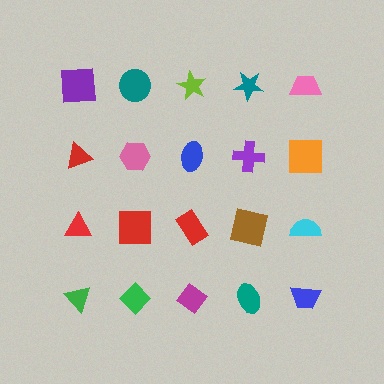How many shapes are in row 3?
5 shapes.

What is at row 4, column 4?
A teal ellipse.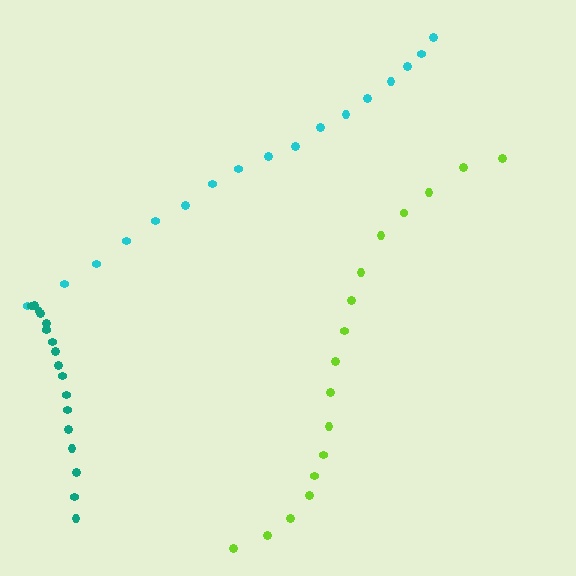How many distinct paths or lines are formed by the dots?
There are 3 distinct paths.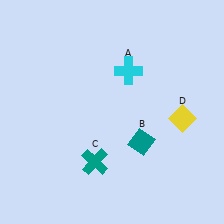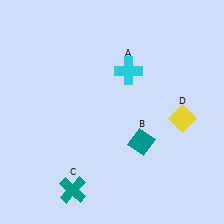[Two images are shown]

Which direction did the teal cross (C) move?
The teal cross (C) moved down.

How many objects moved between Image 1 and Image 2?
1 object moved between the two images.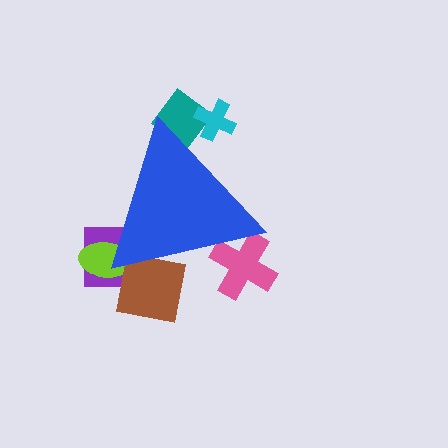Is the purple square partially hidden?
Yes, the purple square is partially hidden behind the blue triangle.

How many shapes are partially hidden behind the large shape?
6 shapes are partially hidden.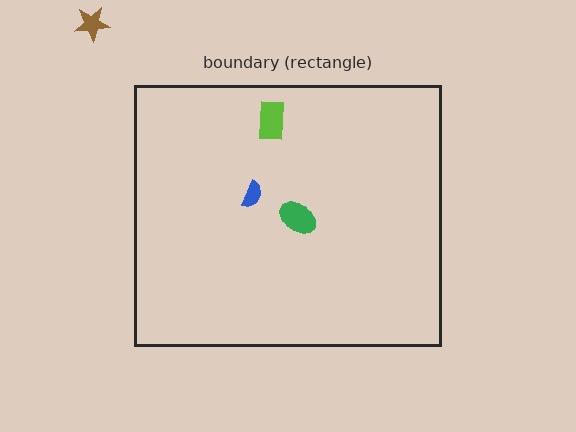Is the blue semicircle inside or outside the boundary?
Inside.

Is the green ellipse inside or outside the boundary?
Inside.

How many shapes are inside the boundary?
3 inside, 1 outside.